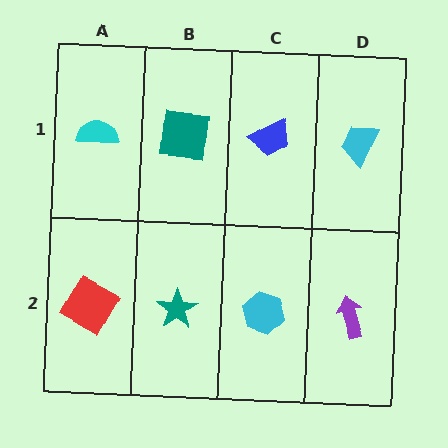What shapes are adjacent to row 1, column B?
A teal star (row 2, column B), a cyan semicircle (row 1, column A), a blue trapezoid (row 1, column C).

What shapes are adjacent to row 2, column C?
A blue trapezoid (row 1, column C), a teal star (row 2, column B), a purple arrow (row 2, column D).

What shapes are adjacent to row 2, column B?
A teal square (row 1, column B), a red square (row 2, column A), a cyan hexagon (row 2, column C).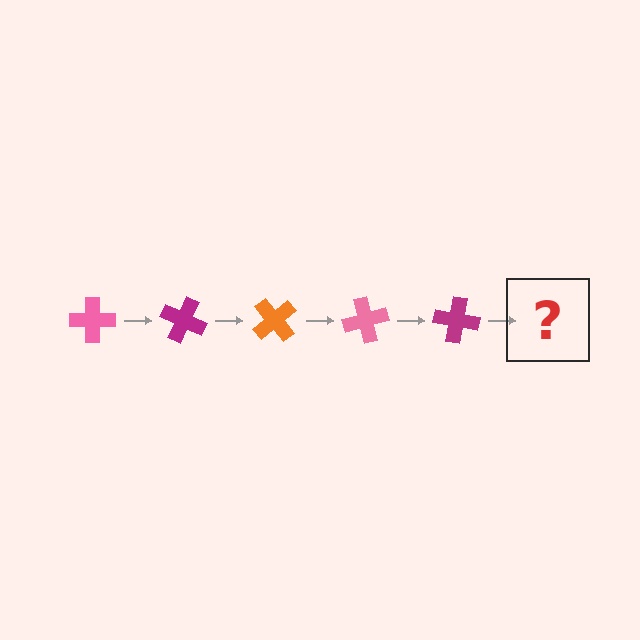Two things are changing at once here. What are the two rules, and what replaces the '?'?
The two rules are that it rotates 25 degrees each step and the color cycles through pink, magenta, and orange. The '?' should be an orange cross, rotated 125 degrees from the start.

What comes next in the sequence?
The next element should be an orange cross, rotated 125 degrees from the start.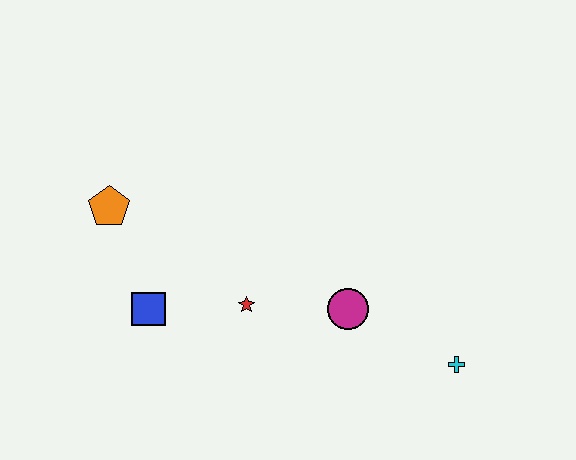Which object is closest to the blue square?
The red star is closest to the blue square.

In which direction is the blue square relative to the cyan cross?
The blue square is to the left of the cyan cross.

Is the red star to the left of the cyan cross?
Yes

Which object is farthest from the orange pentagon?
The cyan cross is farthest from the orange pentagon.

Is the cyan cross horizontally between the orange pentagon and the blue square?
No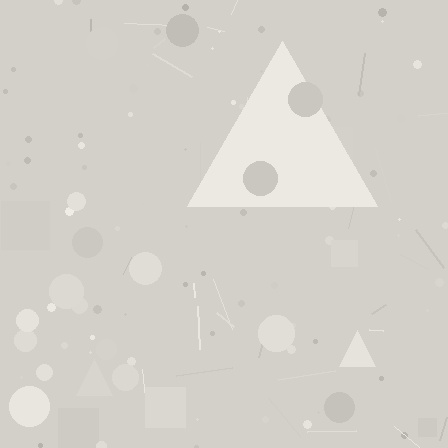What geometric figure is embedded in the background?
A triangle is embedded in the background.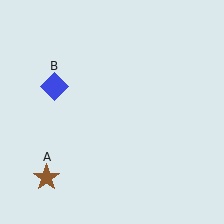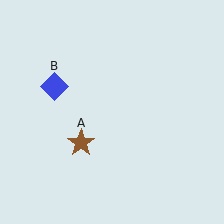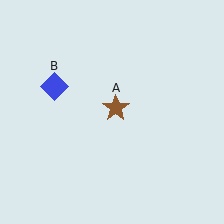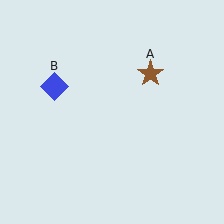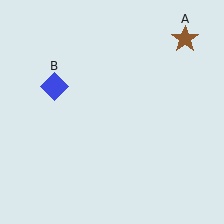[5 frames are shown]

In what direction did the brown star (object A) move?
The brown star (object A) moved up and to the right.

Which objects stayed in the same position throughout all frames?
Blue diamond (object B) remained stationary.